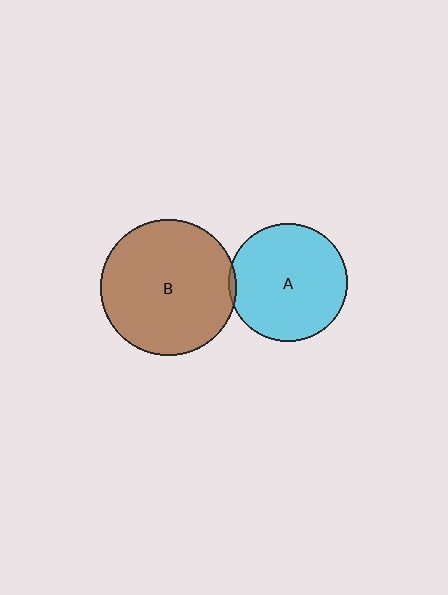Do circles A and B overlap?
Yes.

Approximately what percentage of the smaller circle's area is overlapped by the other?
Approximately 5%.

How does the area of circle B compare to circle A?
Approximately 1.3 times.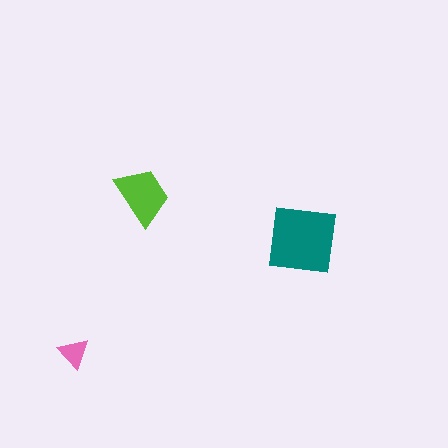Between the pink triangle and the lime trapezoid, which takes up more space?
The lime trapezoid.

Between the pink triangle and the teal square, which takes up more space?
The teal square.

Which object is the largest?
The teal square.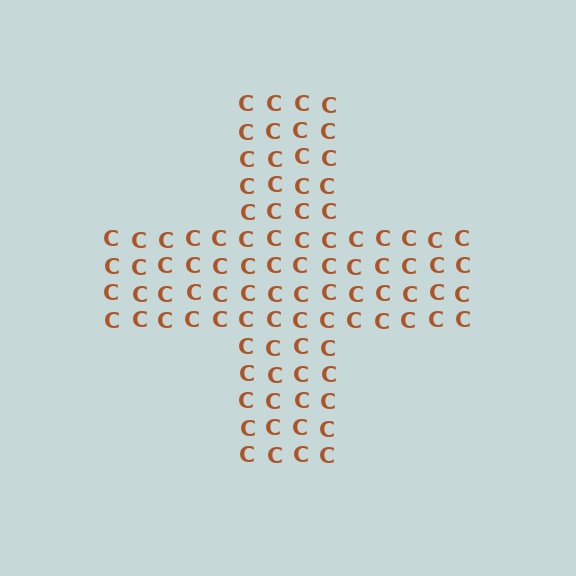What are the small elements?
The small elements are letter C's.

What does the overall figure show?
The overall figure shows a cross.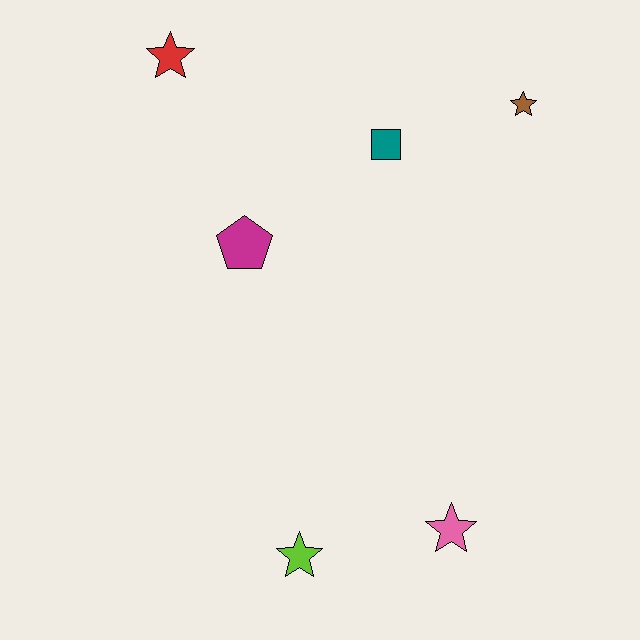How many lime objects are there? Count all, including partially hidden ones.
There is 1 lime object.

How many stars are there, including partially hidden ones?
There are 4 stars.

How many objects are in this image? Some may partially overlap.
There are 6 objects.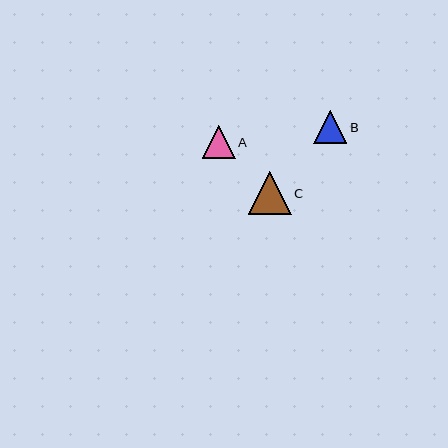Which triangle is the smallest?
Triangle A is the smallest with a size of approximately 33 pixels.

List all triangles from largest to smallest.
From largest to smallest: C, B, A.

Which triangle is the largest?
Triangle C is the largest with a size of approximately 43 pixels.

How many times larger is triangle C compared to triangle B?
Triangle C is approximately 1.3 times the size of triangle B.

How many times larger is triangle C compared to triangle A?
Triangle C is approximately 1.3 times the size of triangle A.